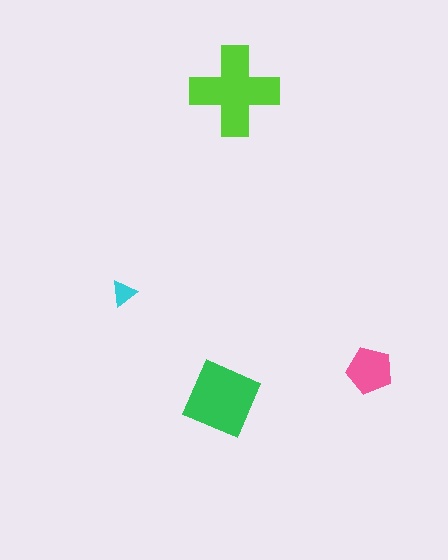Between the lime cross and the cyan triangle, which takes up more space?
The lime cross.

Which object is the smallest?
The cyan triangle.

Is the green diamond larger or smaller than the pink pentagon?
Larger.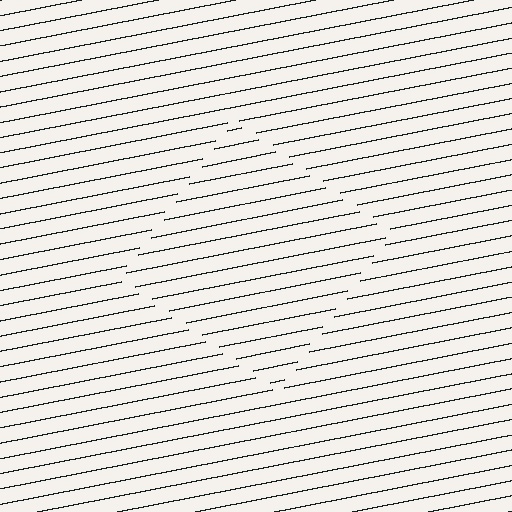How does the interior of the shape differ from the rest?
The interior of the shape contains the same grating, shifted by half a period — the contour is defined by the phase discontinuity where line-ends from the inner and outer gratings abut.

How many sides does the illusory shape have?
4 sides — the line-ends trace a square.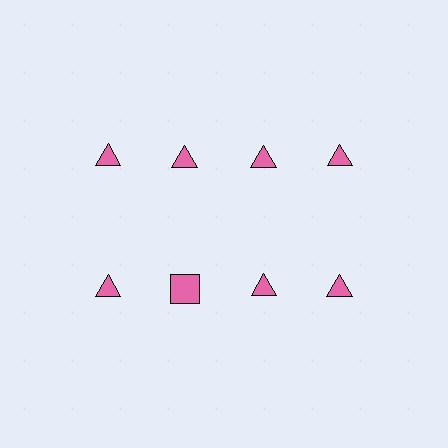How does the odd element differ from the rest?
It has a different shape: square instead of triangle.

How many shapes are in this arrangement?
There are 8 shapes arranged in a grid pattern.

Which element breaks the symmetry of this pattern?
The pink square in the second row, second from left column breaks the symmetry. All other shapes are pink triangles.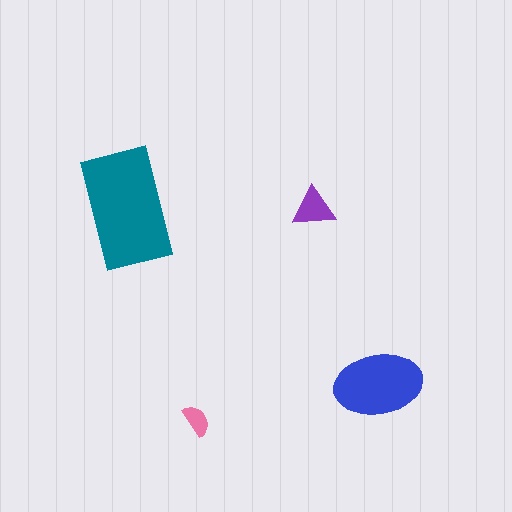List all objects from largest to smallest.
The teal rectangle, the blue ellipse, the purple triangle, the pink semicircle.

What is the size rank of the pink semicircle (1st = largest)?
4th.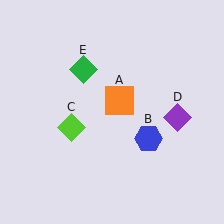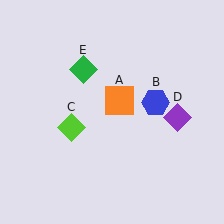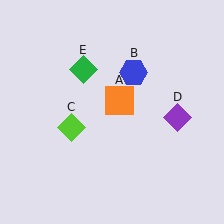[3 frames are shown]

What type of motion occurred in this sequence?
The blue hexagon (object B) rotated counterclockwise around the center of the scene.